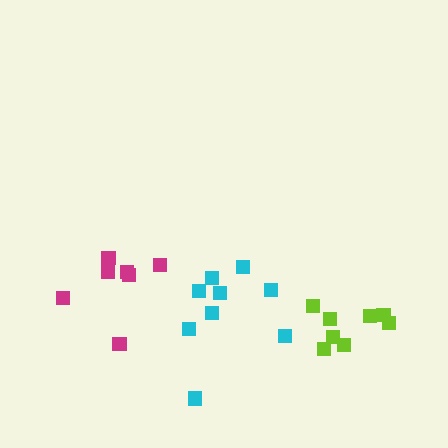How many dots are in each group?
Group 1: 7 dots, Group 2: 9 dots, Group 3: 8 dots (24 total).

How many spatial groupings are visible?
There are 3 spatial groupings.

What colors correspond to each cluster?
The clusters are colored: magenta, cyan, lime.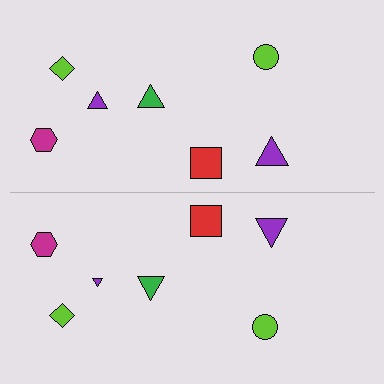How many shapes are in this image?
There are 14 shapes in this image.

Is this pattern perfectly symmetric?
No, the pattern is not perfectly symmetric. The purple triangle on the bottom side has a different size than its mirror counterpart.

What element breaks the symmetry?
The purple triangle on the bottom side has a different size than its mirror counterpart.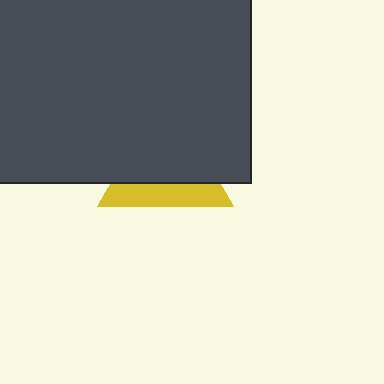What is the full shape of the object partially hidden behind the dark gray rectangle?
The partially hidden object is a yellow triangle.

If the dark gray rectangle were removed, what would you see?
You would see the complete yellow triangle.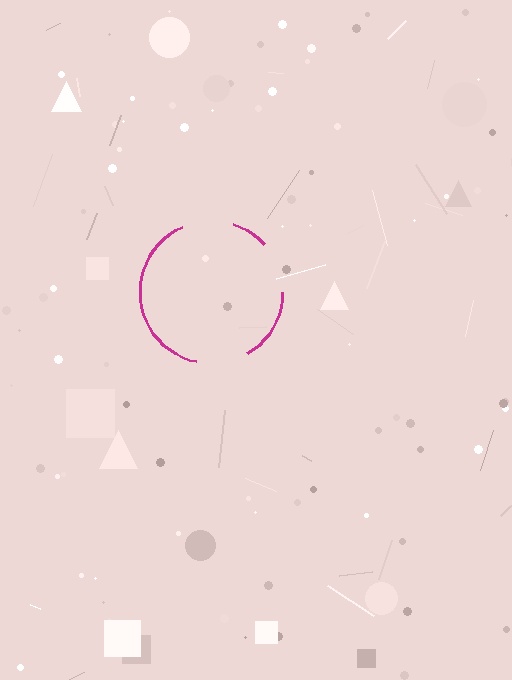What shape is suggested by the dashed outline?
The dashed outline suggests a circle.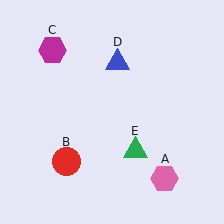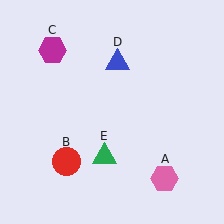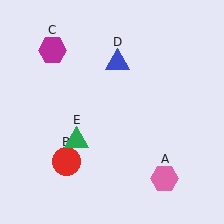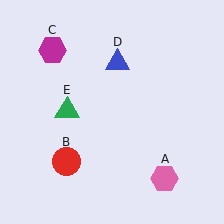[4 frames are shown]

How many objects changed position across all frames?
1 object changed position: green triangle (object E).